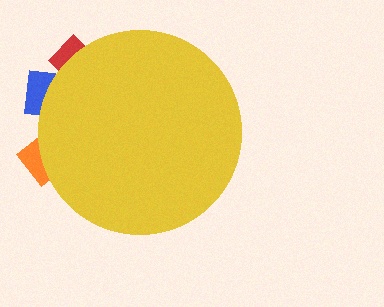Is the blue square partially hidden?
Yes, the blue square is partially hidden behind the yellow circle.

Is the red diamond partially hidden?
Yes, the red diamond is partially hidden behind the yellow circle.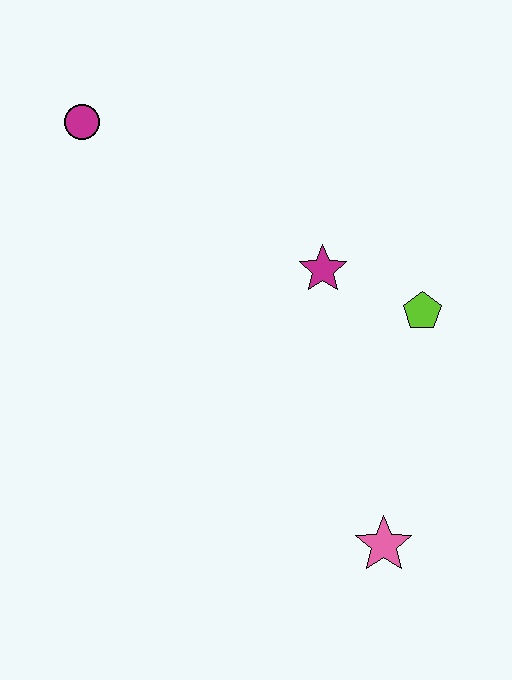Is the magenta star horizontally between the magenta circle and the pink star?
Yes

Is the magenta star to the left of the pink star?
Yes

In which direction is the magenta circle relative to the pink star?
The magenta circle is above the pink star.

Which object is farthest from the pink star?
The magenta circle is farthest from the pink star.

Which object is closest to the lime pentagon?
The magenta star is closest to the lime pentagon.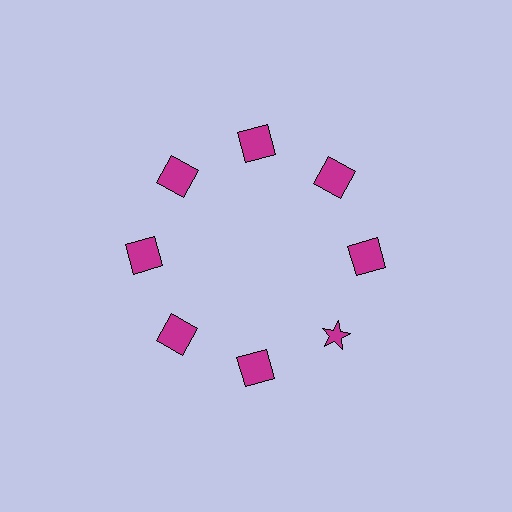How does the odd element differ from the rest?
It has a different shape: star instead of square.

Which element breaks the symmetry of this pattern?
The magenta star at roughly the 4 o'clock position breaks the symmetry. All other shapes are magenta squares.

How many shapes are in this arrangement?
There are 8 shapes arranged in a ring pattern.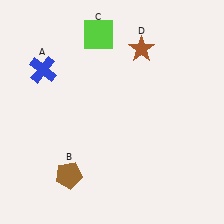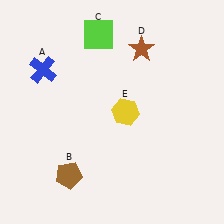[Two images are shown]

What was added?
A yellow hexagon (E) was added in Image 2.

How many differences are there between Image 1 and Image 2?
There is 1 difference between the two images.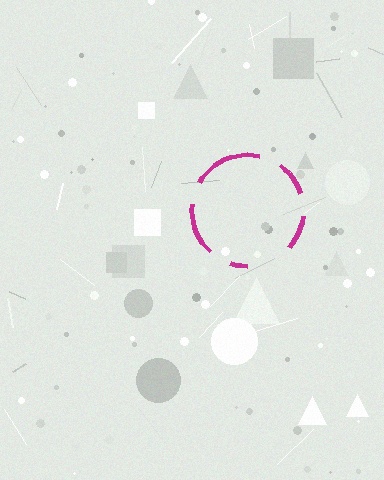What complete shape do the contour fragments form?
The contour fragments form a circle.